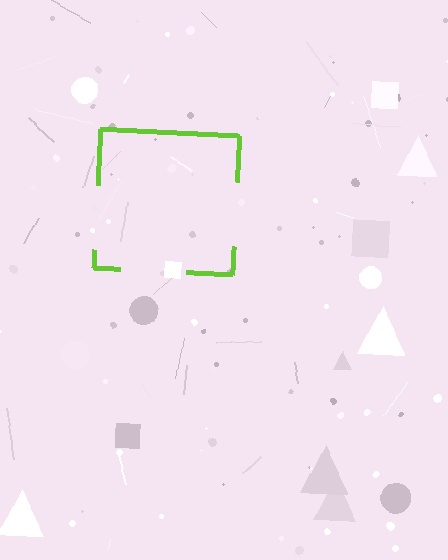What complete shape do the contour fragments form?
The contour fragments form a square.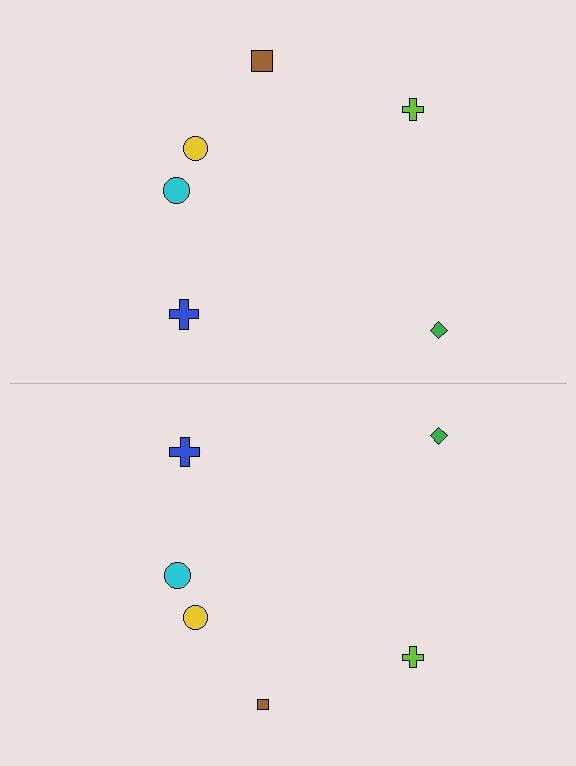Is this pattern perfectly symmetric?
No, the pattern is not perfectly symmetric. The brown square on the bottom side has a different size than its mirror counterpart.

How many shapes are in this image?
There are 12 shapes in this image.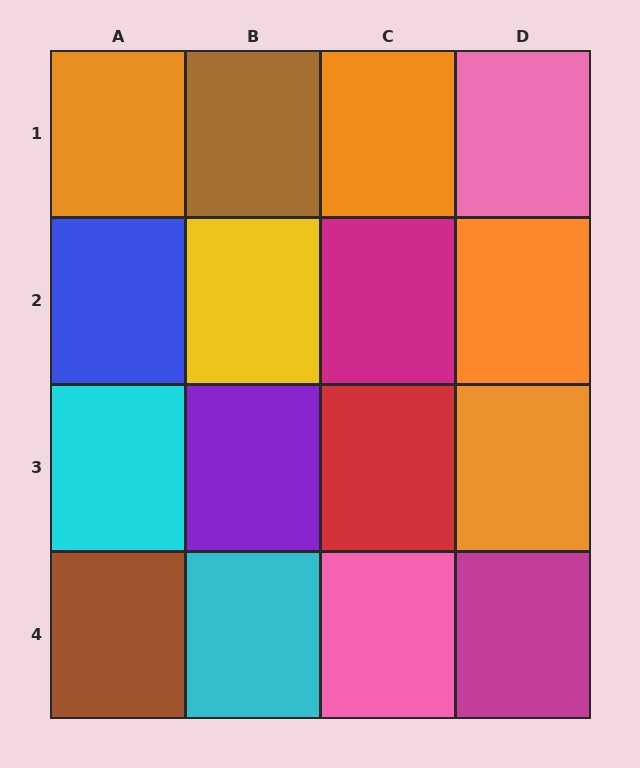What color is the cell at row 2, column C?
Magenta.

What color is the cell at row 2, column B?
Yellow.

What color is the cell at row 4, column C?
Pink.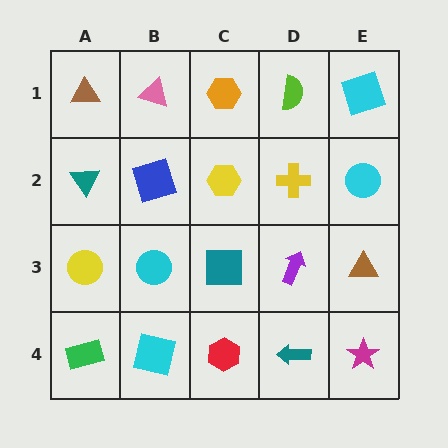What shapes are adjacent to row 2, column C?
An orange hexagon (row 1, column C), a teal square (row 3, column C), a blue square (row 2, column B), a yellow cross (row 2, column D).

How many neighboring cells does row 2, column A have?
3.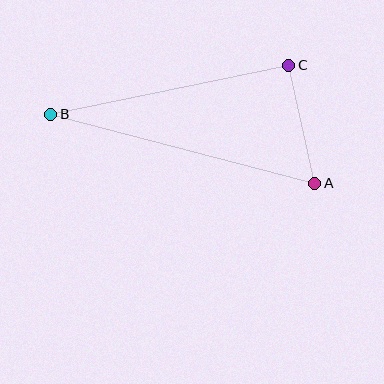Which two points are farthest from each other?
Points A and B are farthest from each other.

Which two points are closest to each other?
Points A and C are closest to each other.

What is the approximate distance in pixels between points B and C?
The distance between B and C is approximately 243 pixels.